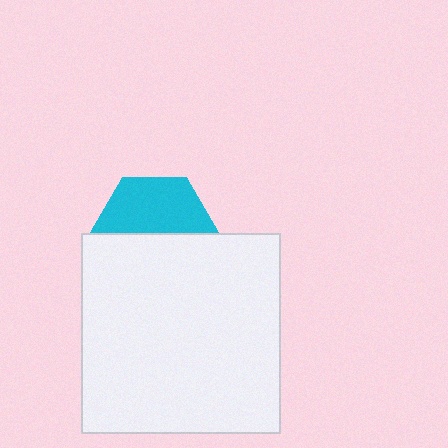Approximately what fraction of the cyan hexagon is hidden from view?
Roughly 49% of the cyan hexagon is hidden behind the white rectangle.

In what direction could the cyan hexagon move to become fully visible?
The cyan hexagon could move up. That would shift it out from behind the white rectangle entirely.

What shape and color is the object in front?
The object in front is a white rectangle.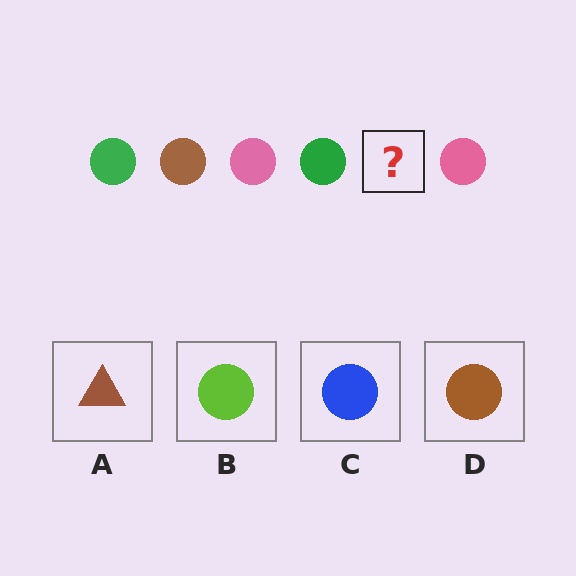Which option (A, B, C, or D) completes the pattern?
D.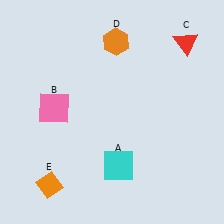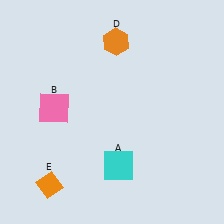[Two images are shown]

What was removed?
The red triangle (C) was removed in Image 2.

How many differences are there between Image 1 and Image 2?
There is 1 difference between the two images.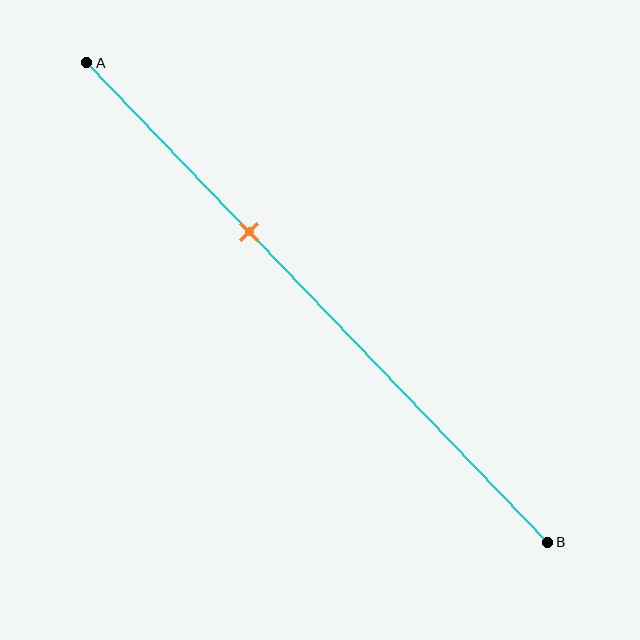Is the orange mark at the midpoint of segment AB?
No, the mark is at about 35% from A, not at the 50% midpoint.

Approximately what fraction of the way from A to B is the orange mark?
The orange mark is approximately 35% of the way from A to B.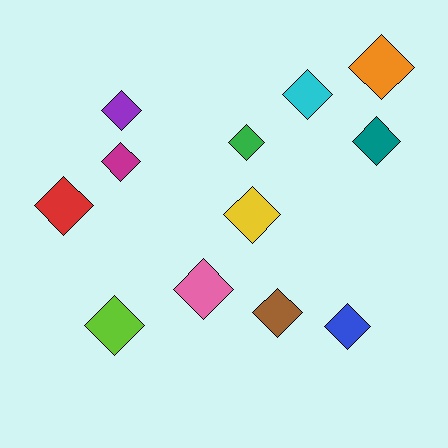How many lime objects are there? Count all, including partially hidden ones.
There is 1 lime object.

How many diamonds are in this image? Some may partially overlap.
There are 12 diamonds.